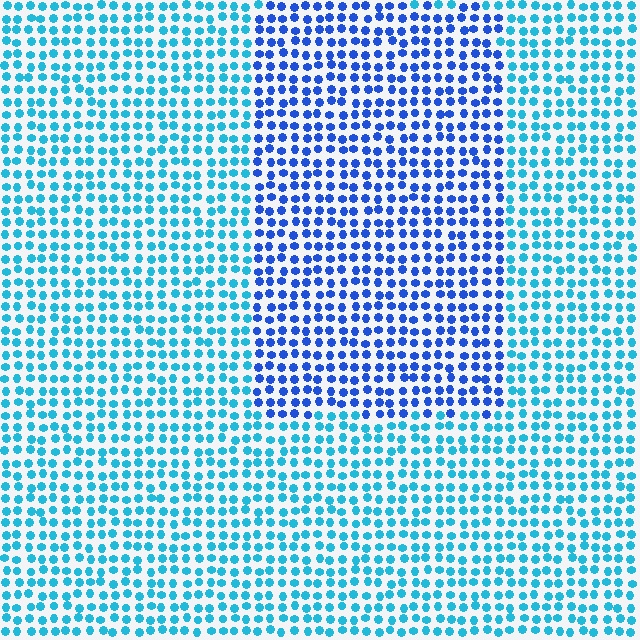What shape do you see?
I see a rectangle.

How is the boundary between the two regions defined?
The boundary is defined purely by a slight shift in hue (about 35 degrees). Spacing, size, and orientation are identical on both sides.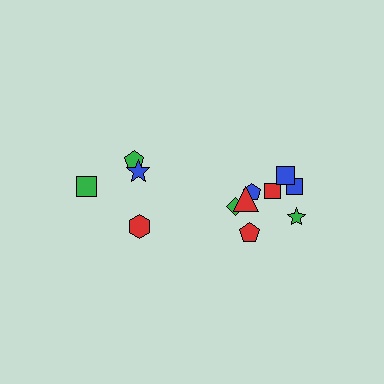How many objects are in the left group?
There are 4 objects.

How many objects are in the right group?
There are 8 objects.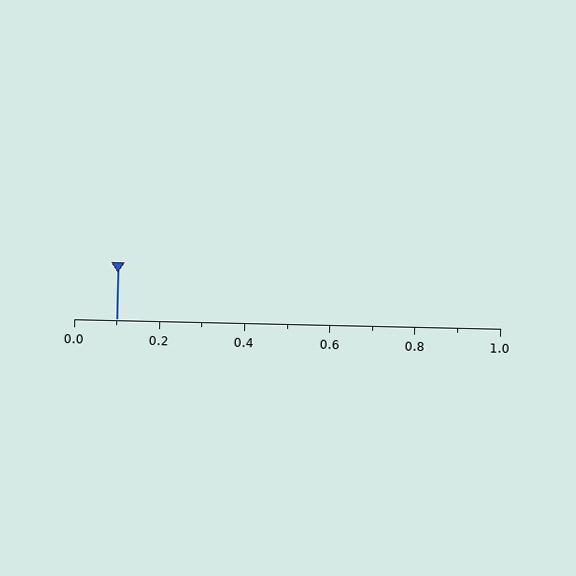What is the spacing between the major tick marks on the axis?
The major ticks are spaced 0.2 apart.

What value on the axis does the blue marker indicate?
The marker indicates approximately 0.1.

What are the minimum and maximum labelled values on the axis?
The axis runs from 0.0 to 1.0.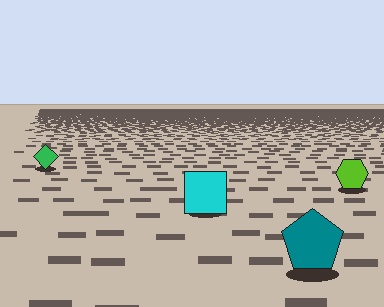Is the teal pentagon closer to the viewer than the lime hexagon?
Yes. The teal pentagon is closer — you can tell from the texture gradient: the ground texture is coarser near it.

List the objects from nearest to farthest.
From nearest to farthest: the teal pentagon, the cyan square, the lime hexagon, the green diamond.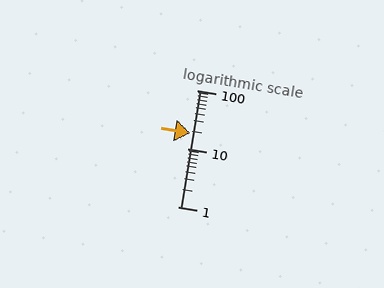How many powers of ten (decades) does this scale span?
The scale spans 2 decades, from 1 to 100.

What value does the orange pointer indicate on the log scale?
The pointer indicates approximately 18.